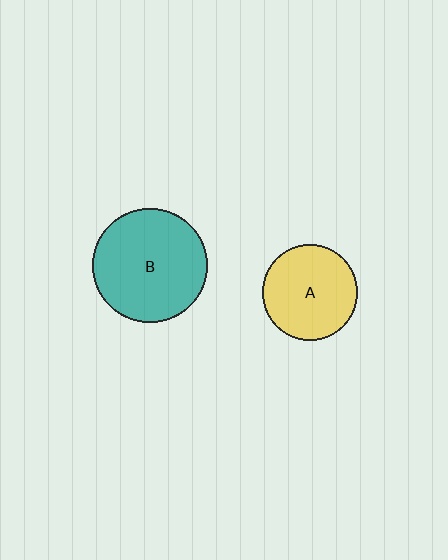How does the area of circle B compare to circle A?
Approximately 1.4 times.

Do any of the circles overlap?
No, none of the circles overlap.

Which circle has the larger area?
Circle B (teal).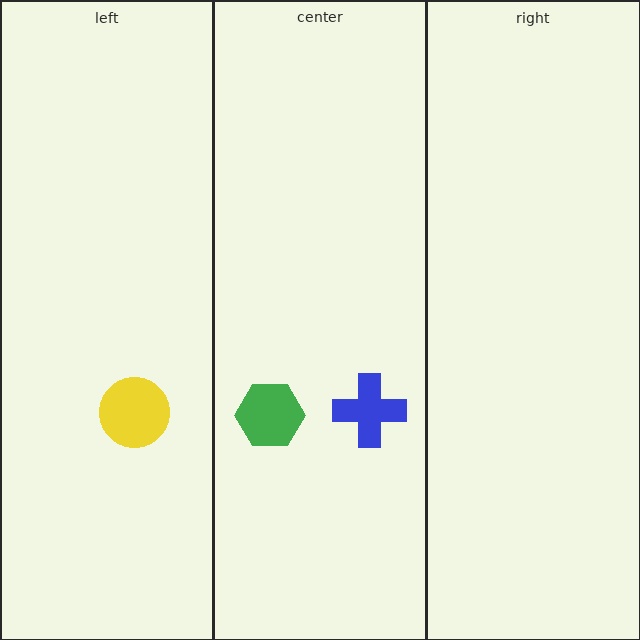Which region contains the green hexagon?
The center region.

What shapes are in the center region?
The blue cross, the green hexagon.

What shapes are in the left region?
The yellow circle.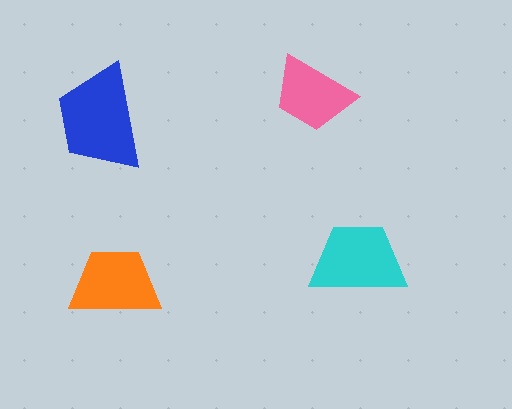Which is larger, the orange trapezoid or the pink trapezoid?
The orange one.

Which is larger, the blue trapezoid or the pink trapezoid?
The blue one.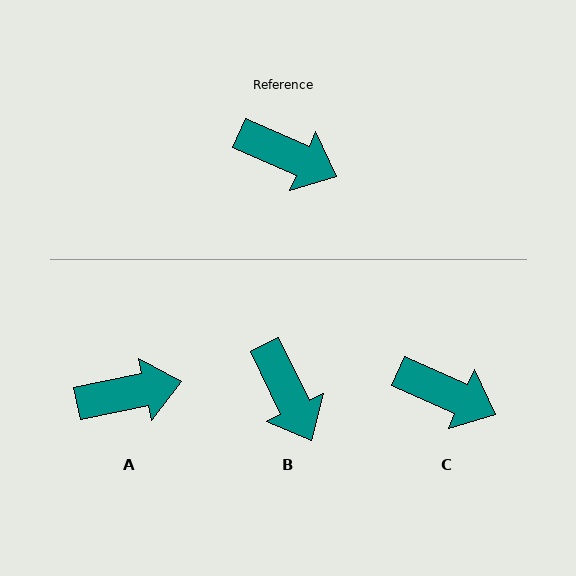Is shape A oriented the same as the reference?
No, it is off by about 36 degrees.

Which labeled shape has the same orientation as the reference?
C.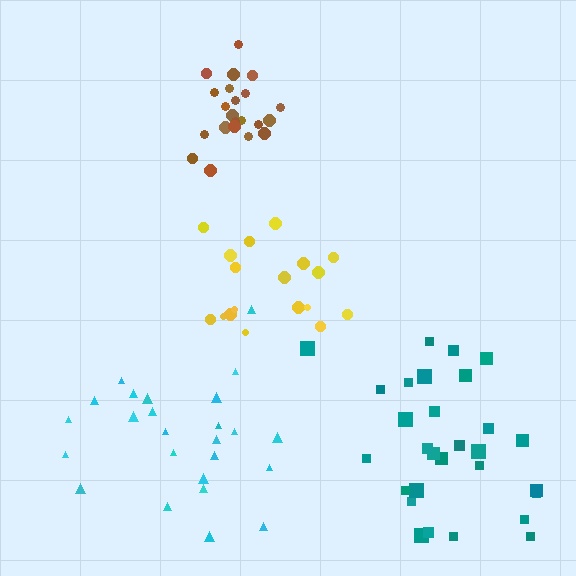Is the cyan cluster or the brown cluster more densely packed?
Brown.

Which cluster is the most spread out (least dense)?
Teal.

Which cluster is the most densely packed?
Brown.